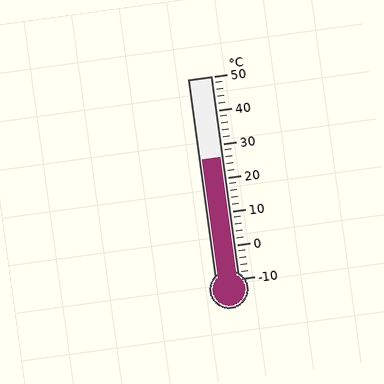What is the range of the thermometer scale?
The thermometer scale ranges from -10°C to 50°C.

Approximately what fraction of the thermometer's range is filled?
The thermometer is filled to approximately 60% of its range.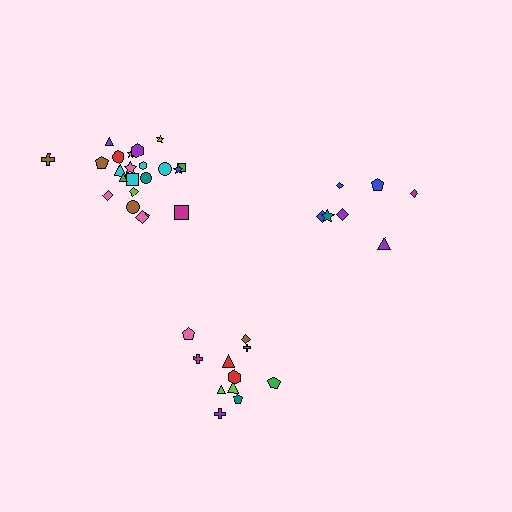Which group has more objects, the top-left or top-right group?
The top-left group.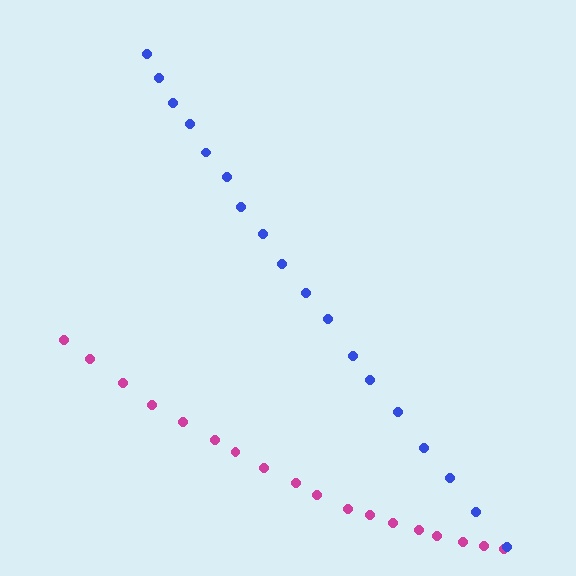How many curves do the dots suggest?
There are 2 distinct paths.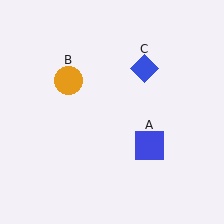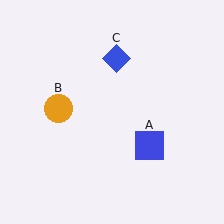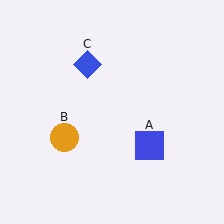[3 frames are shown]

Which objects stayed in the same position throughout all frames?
Blue square (object A) remained stationary.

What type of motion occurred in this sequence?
The orange circle (object B), blue diamond (object C) rotated counterclockwise around the center of the scene.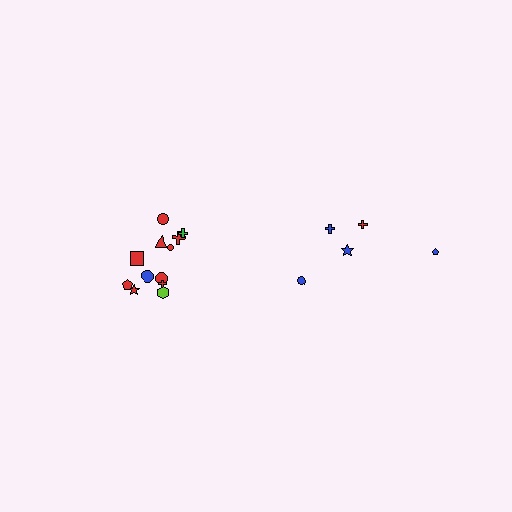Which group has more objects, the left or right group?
The left group.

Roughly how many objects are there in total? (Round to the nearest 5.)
Roughly 15 objects in total.